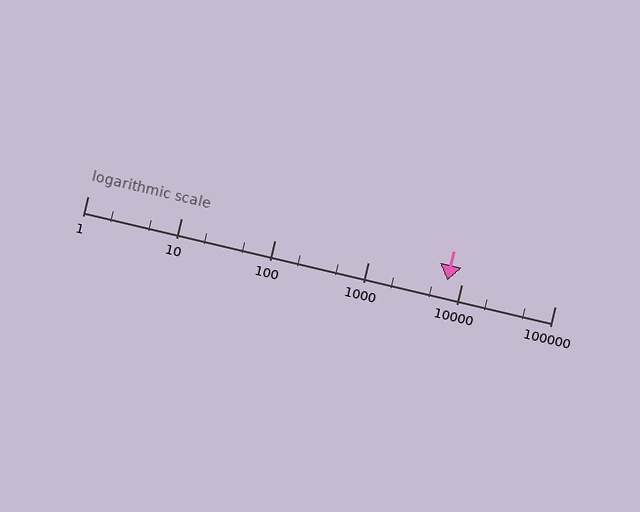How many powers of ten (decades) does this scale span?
The scale spans 5 decades, from 1 to 100000.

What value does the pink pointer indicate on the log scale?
The pointer indicates approximately 7000.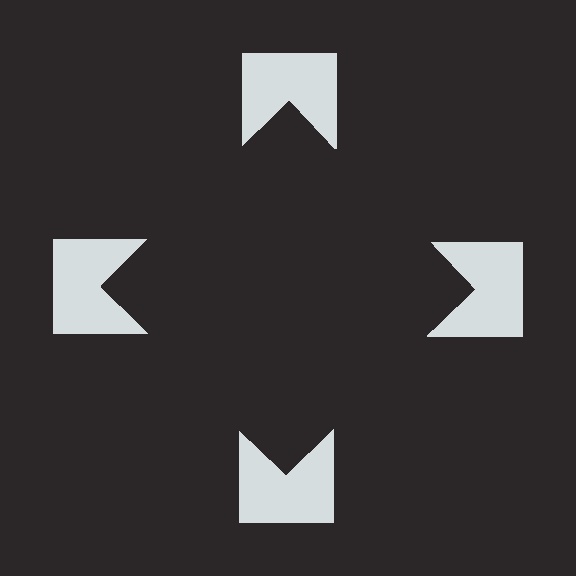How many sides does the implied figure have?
4 sides.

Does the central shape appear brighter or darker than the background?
It typically appears slightly darker than the background, even though no actual brightness change is drawn.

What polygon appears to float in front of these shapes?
An illusory square — its edges are inferred from the aligned wedge cuts in the notched squares, not physically drawn.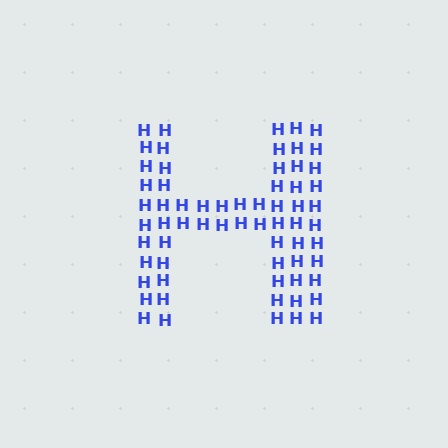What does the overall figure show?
The overall figure shows the letter H.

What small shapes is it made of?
It is made of small letter H's.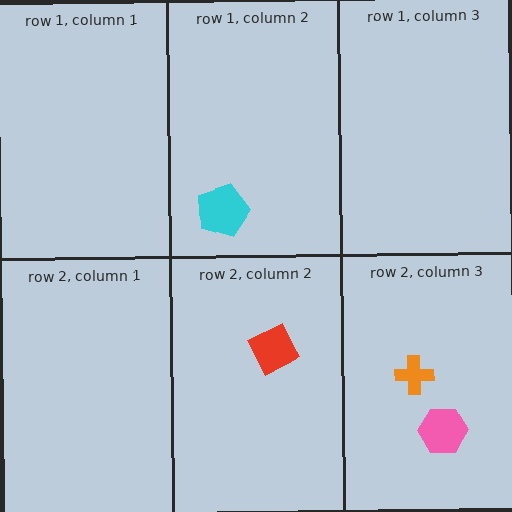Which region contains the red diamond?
The row 2, column 2 region.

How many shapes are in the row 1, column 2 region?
1.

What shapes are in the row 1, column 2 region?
The cyan pentagon.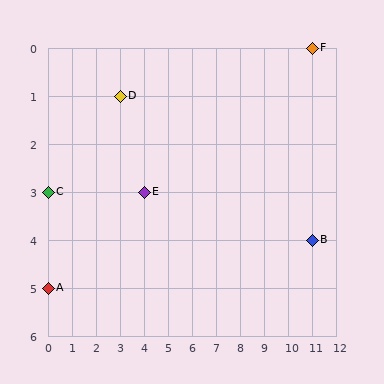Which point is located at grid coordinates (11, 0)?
Point F is at (11, 0).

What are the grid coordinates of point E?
Point E is at grid coordinates (4, 3).